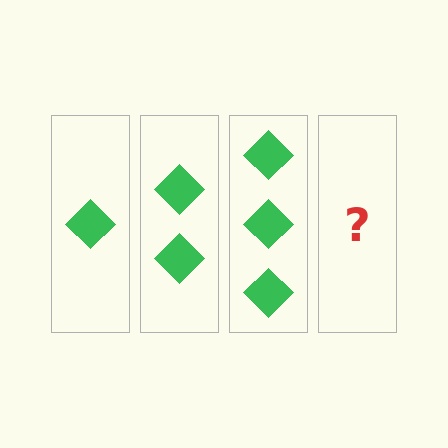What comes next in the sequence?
The next element should be 4 diamonds.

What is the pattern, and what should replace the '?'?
The pattern is that each step adds one more diamond. The '?' should be 4 diamonds.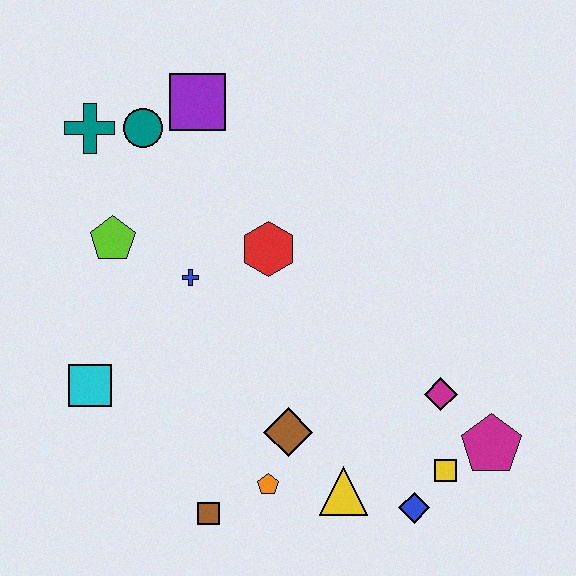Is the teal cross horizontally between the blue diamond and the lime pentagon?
No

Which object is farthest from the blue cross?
The magenta pentagon is farthest from the blue cross.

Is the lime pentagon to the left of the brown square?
Yes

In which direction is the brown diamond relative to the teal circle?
The brown diamond is below the teal circle.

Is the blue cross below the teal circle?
Yes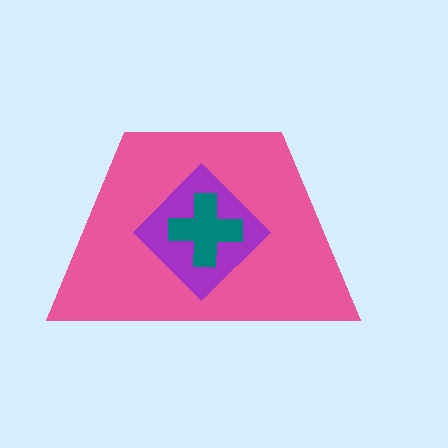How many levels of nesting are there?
3.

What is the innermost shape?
The teal cross.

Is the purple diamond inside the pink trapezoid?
Yes.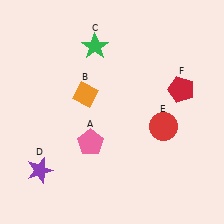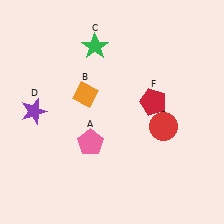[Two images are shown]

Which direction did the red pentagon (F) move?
The red pentagon (F) moved left.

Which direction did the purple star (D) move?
The purple star (D) moved up.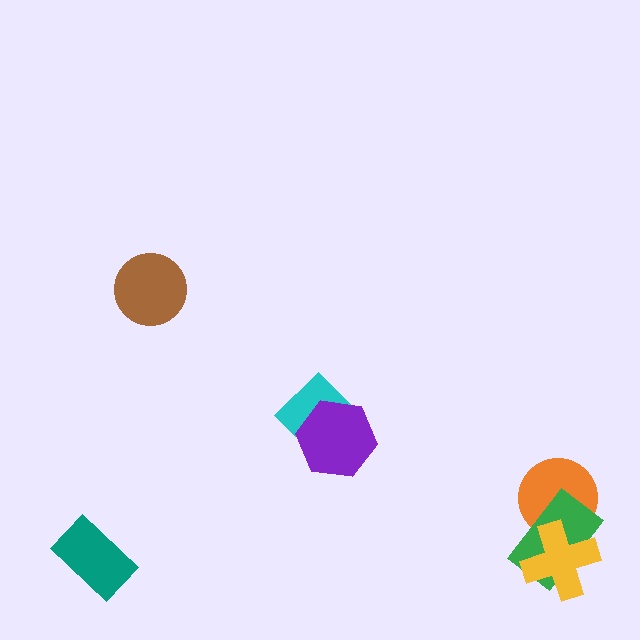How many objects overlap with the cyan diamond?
1 object overlaps with the cyan diamond.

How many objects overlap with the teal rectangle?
0 objects overlap with the teal rectangle.